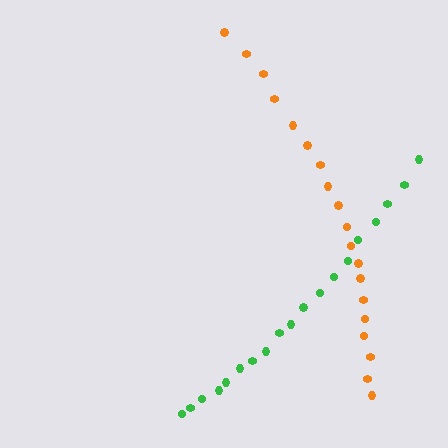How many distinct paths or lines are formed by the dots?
There are 2 distinct paths.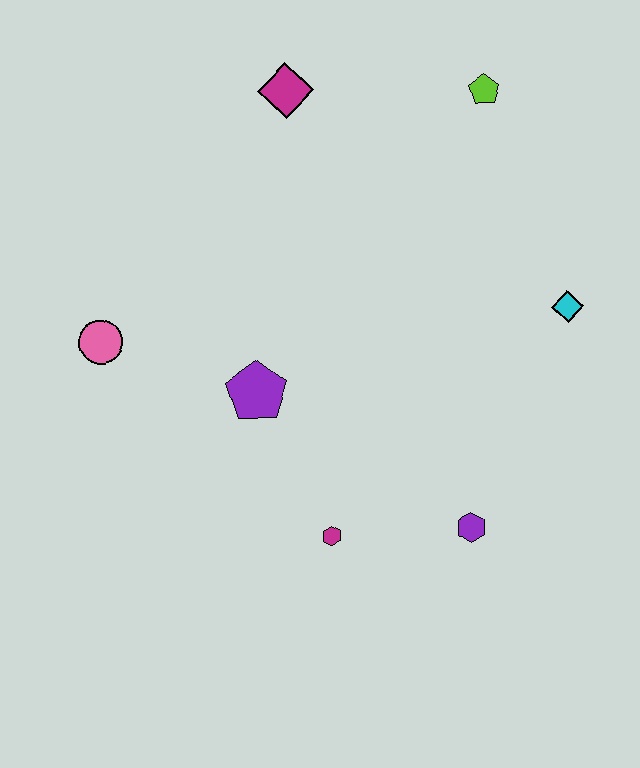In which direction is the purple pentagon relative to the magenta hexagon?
The purple pentagon is above the magenta hexagon.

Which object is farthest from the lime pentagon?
The magenta hexagon is farthest from the lime pentagon.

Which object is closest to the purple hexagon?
The magenta hexagon is closest to the purple hexagon.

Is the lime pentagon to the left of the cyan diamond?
Yes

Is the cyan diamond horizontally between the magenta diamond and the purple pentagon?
No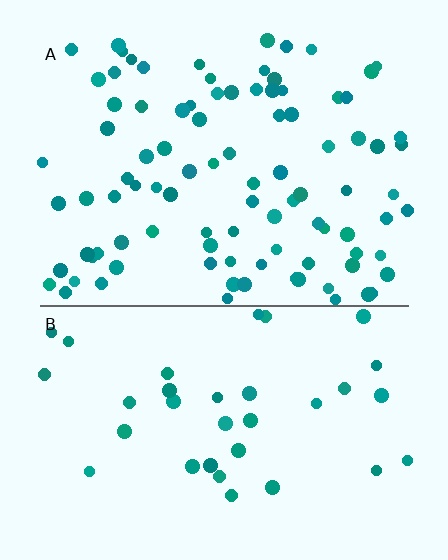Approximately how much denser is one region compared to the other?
Approximately 2.7× — region A over region B.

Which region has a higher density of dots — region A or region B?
A (the top).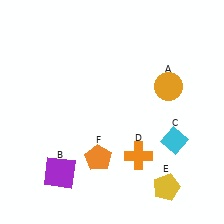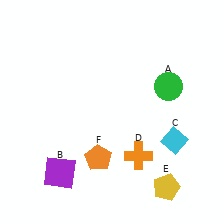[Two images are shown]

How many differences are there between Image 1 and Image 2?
There is 1 difference between the two images.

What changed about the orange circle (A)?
In Image 1, A is orange. In Image 2, it changed to green.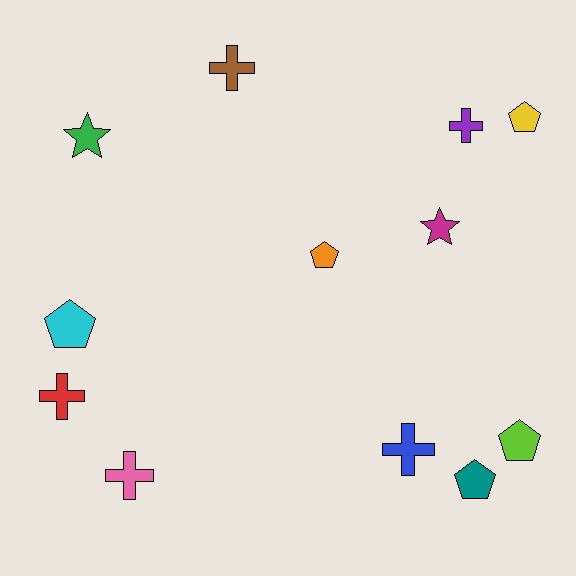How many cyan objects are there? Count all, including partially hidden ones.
There is 1 cyan object.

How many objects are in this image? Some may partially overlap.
There are 12 objects.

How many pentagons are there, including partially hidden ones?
There are 5 pentagons.